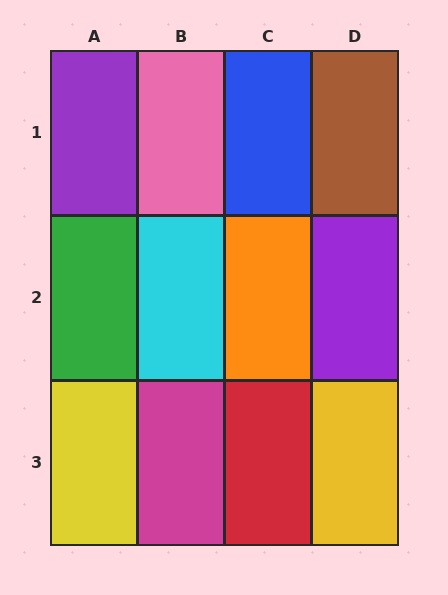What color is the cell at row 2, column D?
Purple.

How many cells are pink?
1 cell is pink.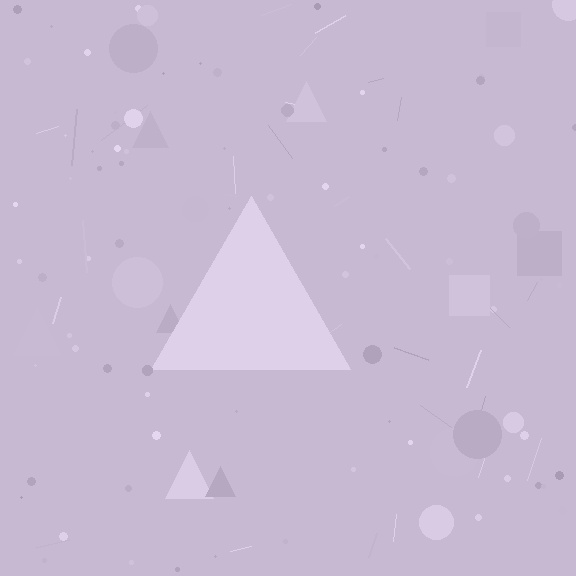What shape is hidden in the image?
A triangle is hidden in the image.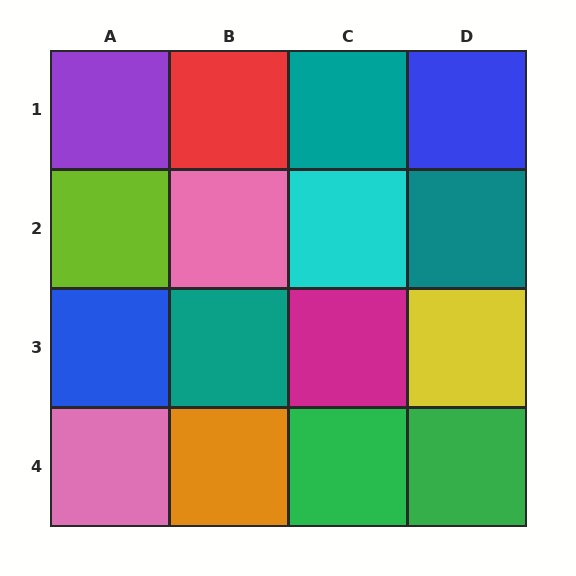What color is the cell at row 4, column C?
Green.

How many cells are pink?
2 cells are pink.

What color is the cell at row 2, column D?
Teal.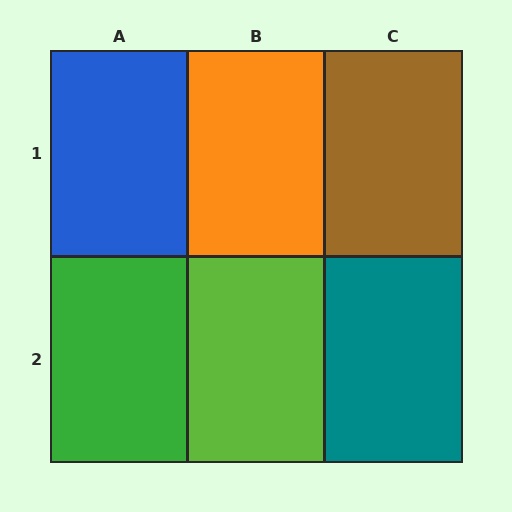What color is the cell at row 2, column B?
Lime.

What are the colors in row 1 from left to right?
Blue, orange, brown.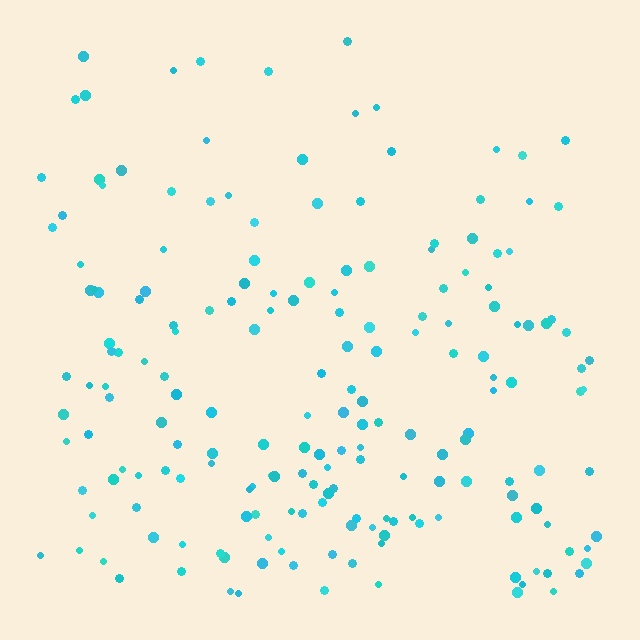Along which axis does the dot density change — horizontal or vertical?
Vertical.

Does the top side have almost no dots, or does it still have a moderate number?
Still a moderate number, just noticeably fewer than the bottom.